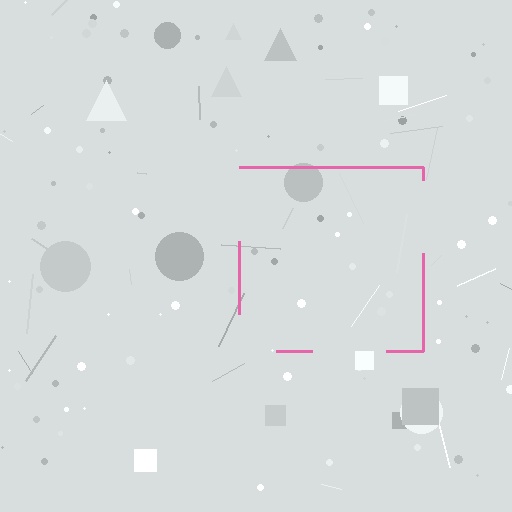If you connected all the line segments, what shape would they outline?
They would outline a square.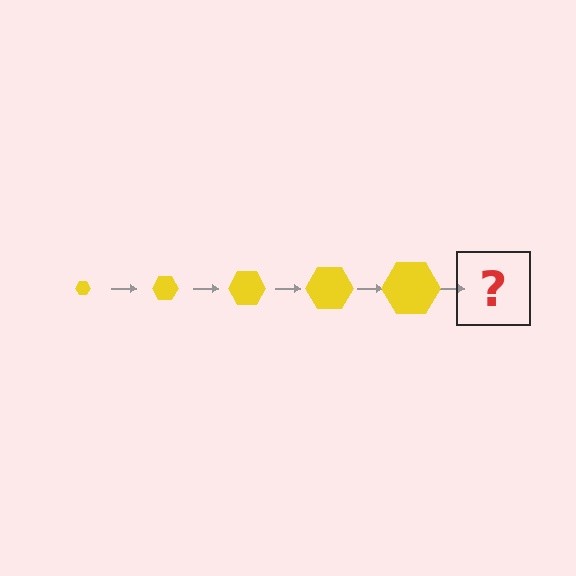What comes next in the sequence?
The next element should be a yellow hexagon, larger than the previous one.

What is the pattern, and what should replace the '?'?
The pattern is that the hexagon gets progressively larger each step. The '?' should be a yellow hexagon, larger than the previous one.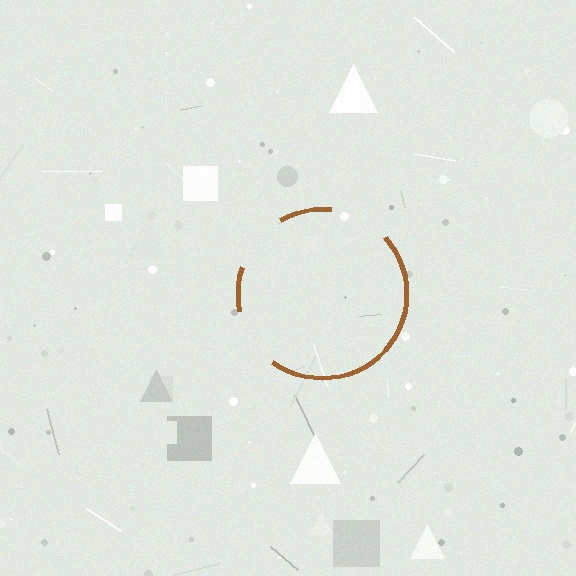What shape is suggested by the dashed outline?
The dashed outline suggests a circle.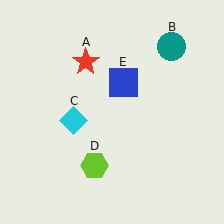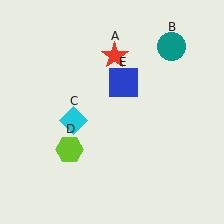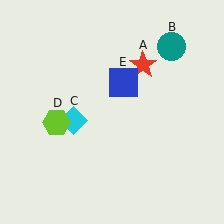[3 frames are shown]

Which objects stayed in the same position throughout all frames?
Teal circle (object B) and cyan diamond (object C) and blue square (object E) remained stationary.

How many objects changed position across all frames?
2 objects changed position: red star (object A), lime hexagon (object D).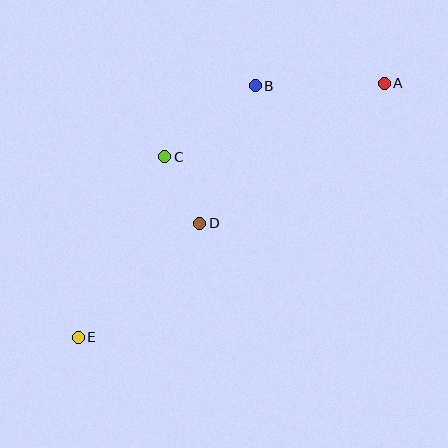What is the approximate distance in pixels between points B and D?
The distance between B and D is approximately 148 pixels.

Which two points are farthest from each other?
Points A and E are farthest from each other.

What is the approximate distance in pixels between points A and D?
The distance between A and D is approximately 231 pixels.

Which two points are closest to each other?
Points C and D are closest to each other.